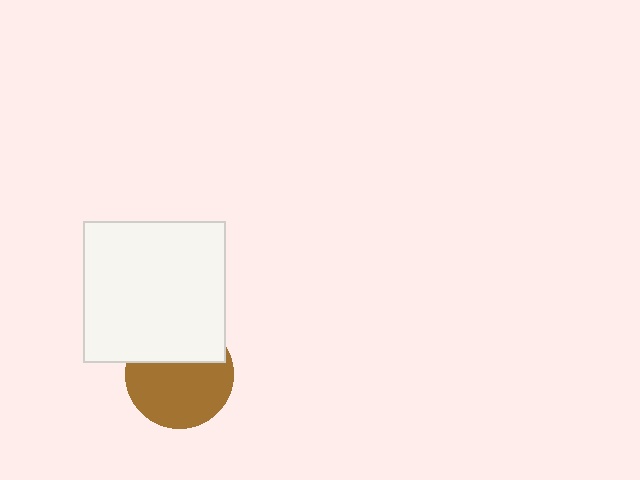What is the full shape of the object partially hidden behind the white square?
The partially hidden object is a brown circle.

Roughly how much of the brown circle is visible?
About half of it is visible (roughly 64%).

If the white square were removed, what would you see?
You would see the complete brown circle.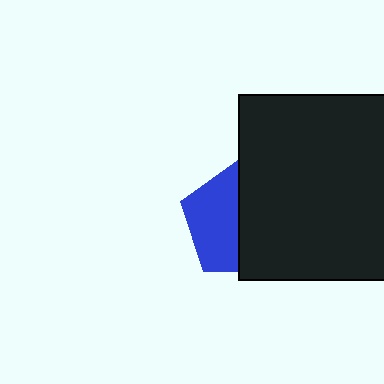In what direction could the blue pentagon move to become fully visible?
The blue pentagon could move left. That would shift it out from behind the black rectangle entirely.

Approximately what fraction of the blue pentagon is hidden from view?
Roughly 54% of the blue pentagon is hidden behind the black rectangle.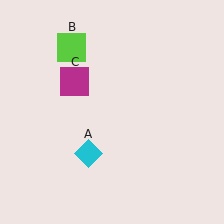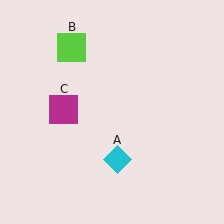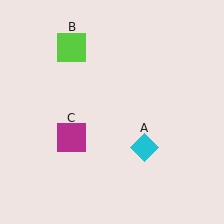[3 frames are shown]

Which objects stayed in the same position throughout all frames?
Lime square (object B) remained stationary.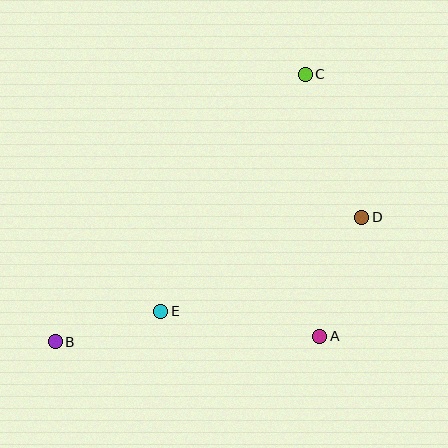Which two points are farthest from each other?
Points B and C are farthest from each other.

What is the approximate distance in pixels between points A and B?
The distance between A and B is approximately 265 pixels.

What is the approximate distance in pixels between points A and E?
The distance between A and E is approximately 161 pixels.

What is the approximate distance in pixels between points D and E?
The distance between D and E is approximately 222 pixels.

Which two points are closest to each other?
Points B and E are closest to each other.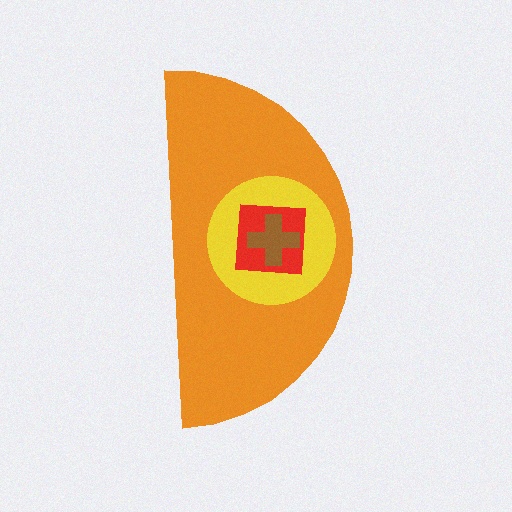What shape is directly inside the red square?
The brown cross.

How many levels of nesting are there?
4.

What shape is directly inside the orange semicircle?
The yellow circle.